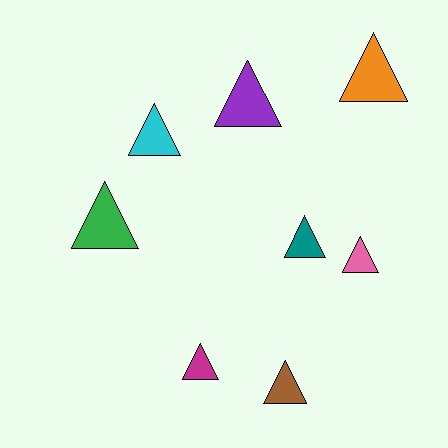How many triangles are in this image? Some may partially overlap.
There are 8 triangles.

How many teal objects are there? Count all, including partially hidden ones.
There is 1 teal object.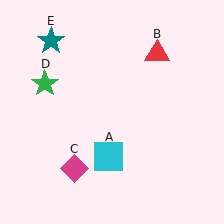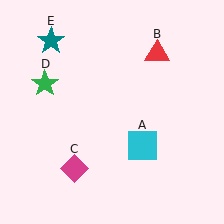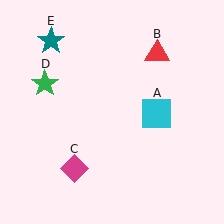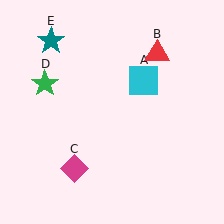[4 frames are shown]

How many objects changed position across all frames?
1 object changed position: cyan square (object A).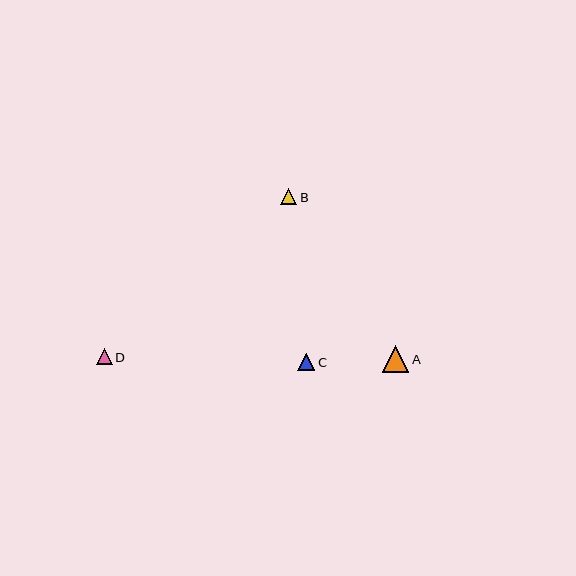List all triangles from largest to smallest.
From largest to smallest: A, C, D, B.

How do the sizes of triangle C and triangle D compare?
Triangle C and triangle D are approximately the same size.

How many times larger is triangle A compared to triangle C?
Triangle A is approximately 1.6 times the size of triangle C.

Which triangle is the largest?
Triangle A is the largest with a size of approximately 27 pixels.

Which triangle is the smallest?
Triangle B is the smallest with a size of approximately 16 pixels.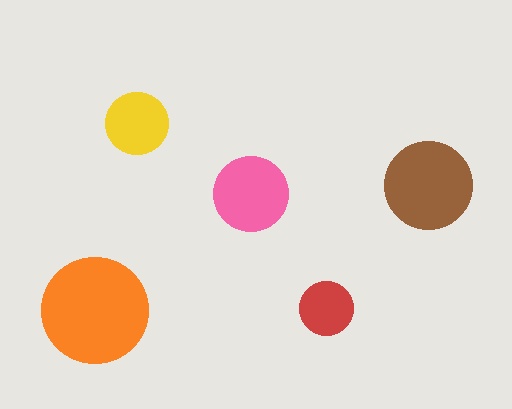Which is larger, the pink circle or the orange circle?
The orange one.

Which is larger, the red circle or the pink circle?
The pink one.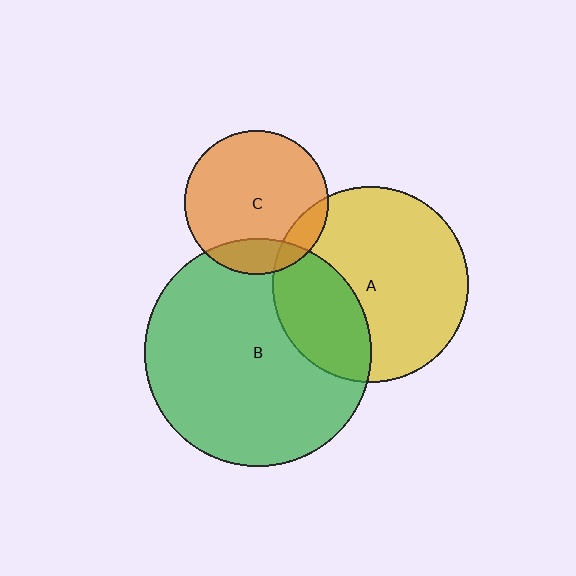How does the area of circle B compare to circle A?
Approximately 1.4 times.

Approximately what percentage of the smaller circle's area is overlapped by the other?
Approximately 15%.